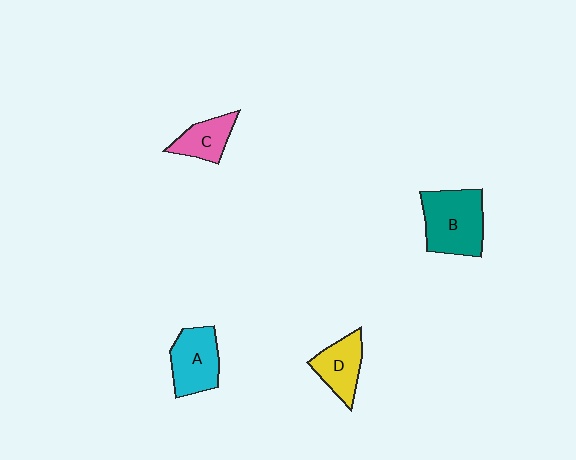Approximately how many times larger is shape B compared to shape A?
Approximately 1.3 times.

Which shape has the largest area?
Shape B (teal).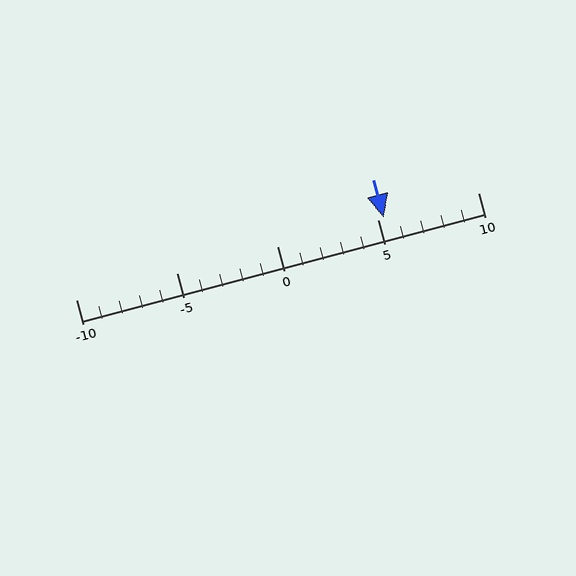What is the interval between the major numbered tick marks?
The major tick marks are spaced 5 units apart.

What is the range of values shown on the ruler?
The ruler shows values from -10 to 10.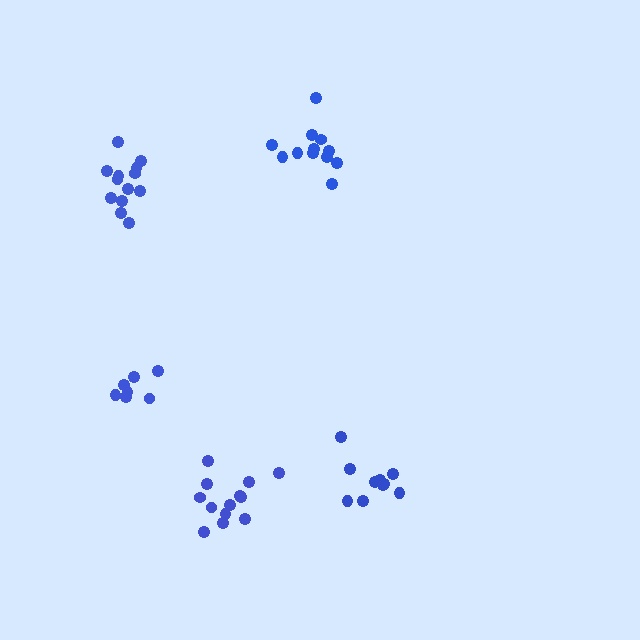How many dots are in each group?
Group 1: 13 dots, Group 2: 7 dots, Group 3: 10 dots, Group 4: 13 dots, Group 5: 12 dots (55 total).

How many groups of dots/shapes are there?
There are 5 groups.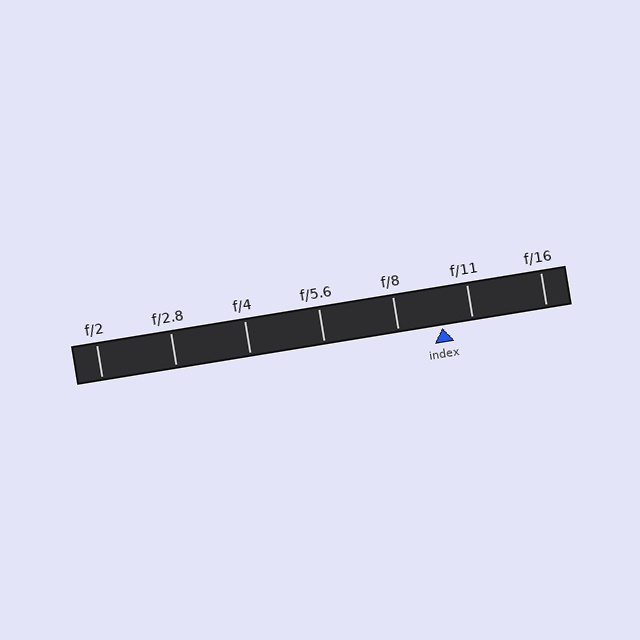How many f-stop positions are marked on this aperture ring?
There are 7 f-stop positions marked.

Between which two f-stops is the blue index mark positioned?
The index mark is between f/8 and f/11.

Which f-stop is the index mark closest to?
The index mark is closest to f/11.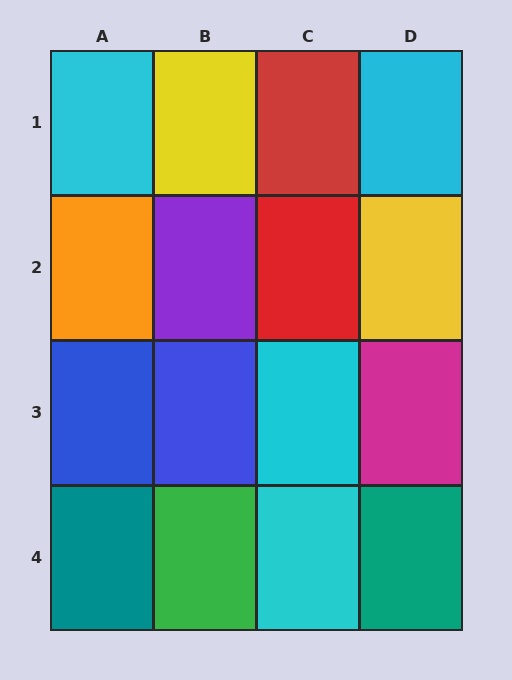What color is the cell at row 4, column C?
Cyan.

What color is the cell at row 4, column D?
Teal.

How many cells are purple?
1 cell is purple.